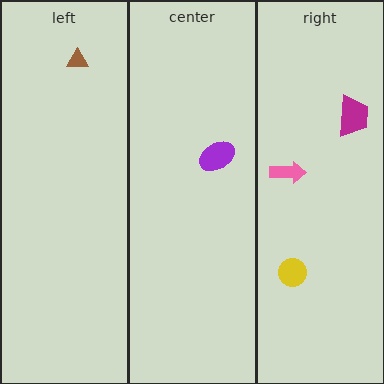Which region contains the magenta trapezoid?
The right region.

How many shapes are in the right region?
3.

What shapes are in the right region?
The magenta trapezoid, the yellow circle, the pink arrow.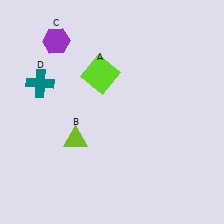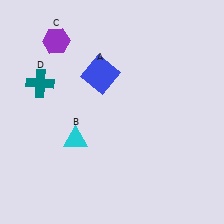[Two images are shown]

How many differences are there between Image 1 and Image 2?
There are 2 differences between the two images.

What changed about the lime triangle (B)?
In Image 1, B is lime. In Image 2, it changed to cyan.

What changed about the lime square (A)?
In Image 1, A is lime. In Image 2, it changed to blue.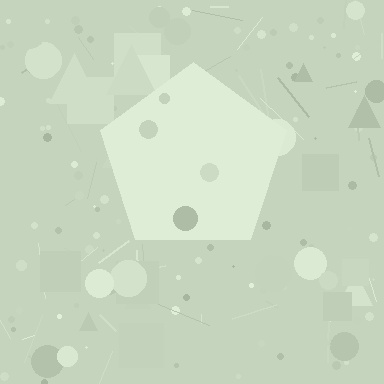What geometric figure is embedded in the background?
A pentagon is embedded in the background.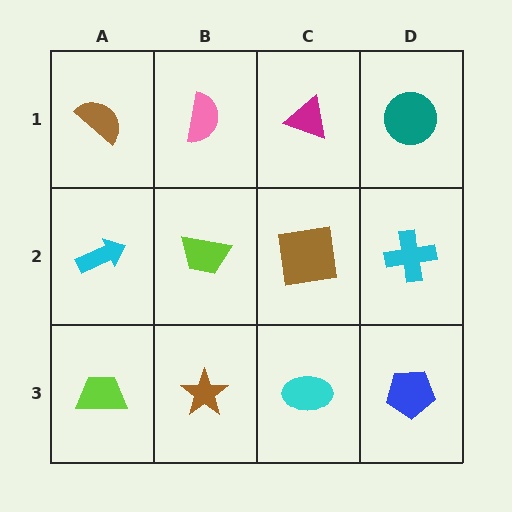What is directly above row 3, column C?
A brown square.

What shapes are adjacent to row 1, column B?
A lime trapezoid (row 2, column B), a brown semicircle (row 1, column A), a magenta triangle (row 1, column C).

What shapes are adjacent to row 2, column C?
A magenta triangle (row 1, column C), a cyan ellipse (row 3, column C), a lime trapezoid (row 2, column B), a cyan cross (row 2, column D).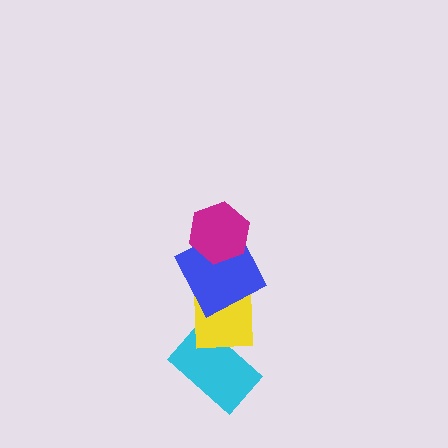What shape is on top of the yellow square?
The blue square is on top of the yellow square.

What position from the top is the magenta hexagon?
The magenta hexagon is 1st from the top.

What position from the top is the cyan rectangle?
The cyan rectangle is 4th from the top.